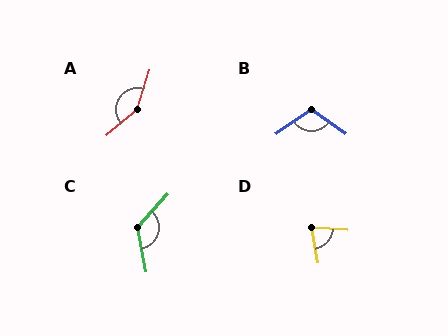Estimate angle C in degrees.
Approximately 127 degrees.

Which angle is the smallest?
D, at approximately 75 degrees.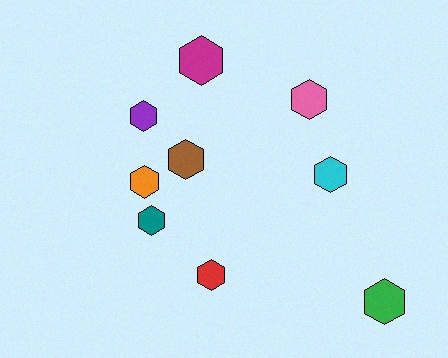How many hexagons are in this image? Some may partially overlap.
There are 9 hexagons.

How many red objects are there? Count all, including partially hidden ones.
There is 1 red object.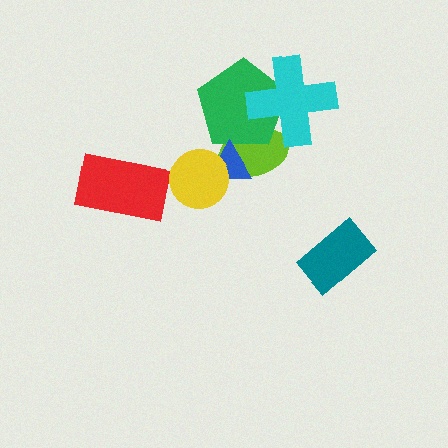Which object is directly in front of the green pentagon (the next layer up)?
The blue triangle is directly in front of the green pentagon.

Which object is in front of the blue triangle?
The yellow circle is in front of the blue triangle.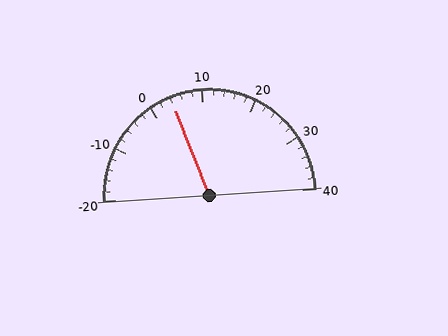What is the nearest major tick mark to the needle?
The nearest major tick mark is 0.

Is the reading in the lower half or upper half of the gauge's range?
The reading is in the lower half of the range (-20 to 40).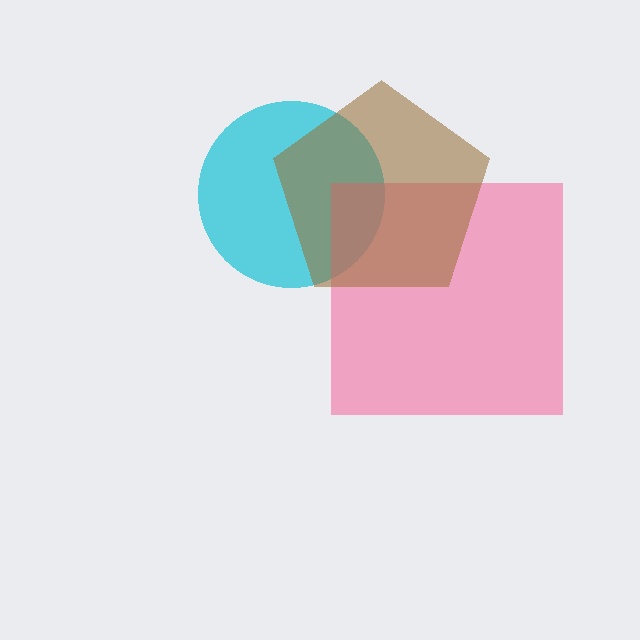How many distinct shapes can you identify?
There are 3 distinct shapes: a cyan circle, a pink square, a brown pentagon.